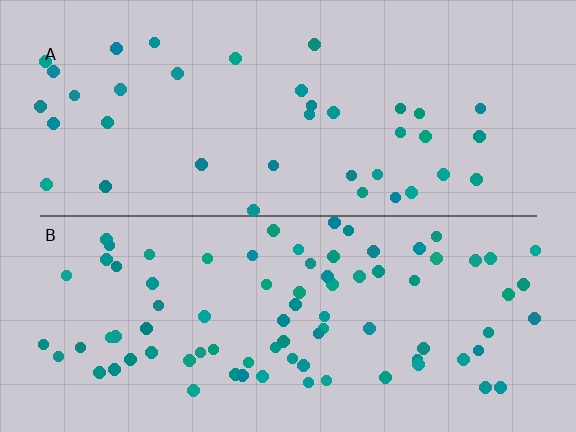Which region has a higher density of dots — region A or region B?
B (the bottom).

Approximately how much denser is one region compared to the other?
Approximately 2.1× — region B over region A.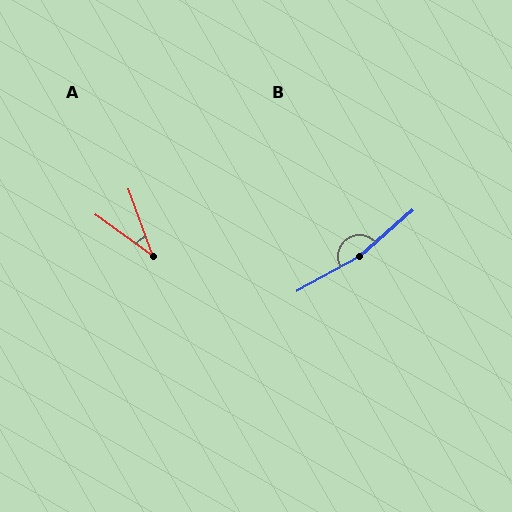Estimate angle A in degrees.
Approximately 34 degrees.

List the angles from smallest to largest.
A (34°), B (167°).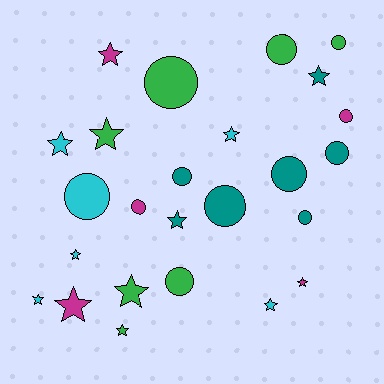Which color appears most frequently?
Teal, with 7 objects.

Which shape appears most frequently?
Star, with 13 objects.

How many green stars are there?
There are 3 green stars.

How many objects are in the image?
There are 25 objects.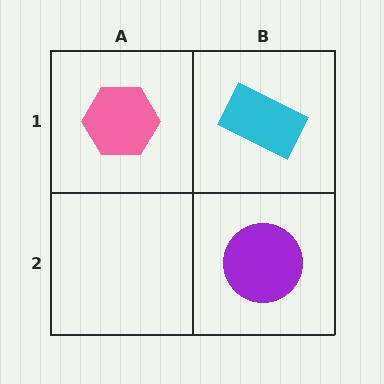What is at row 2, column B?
A purple circle.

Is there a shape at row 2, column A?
No, that cell is empty.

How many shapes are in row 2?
1 shape.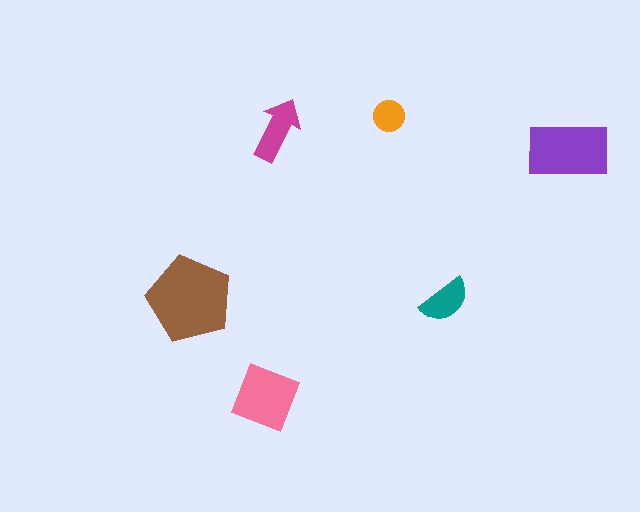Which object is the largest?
The brown pentagon.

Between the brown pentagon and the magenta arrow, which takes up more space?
The brown pentagon.